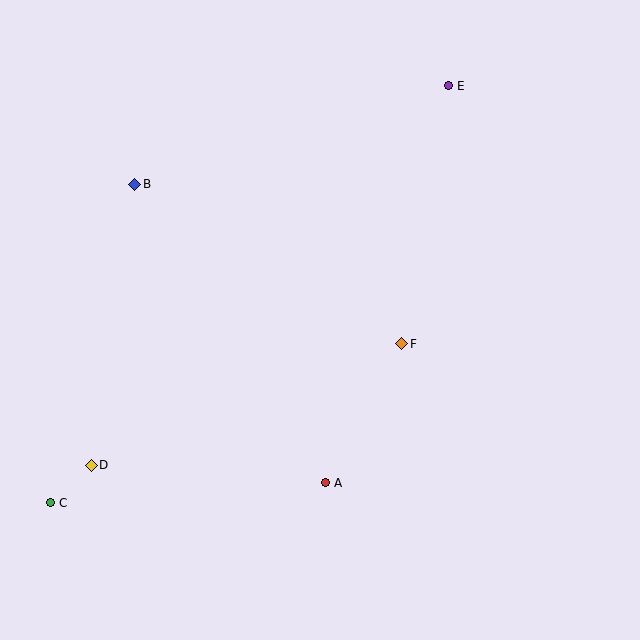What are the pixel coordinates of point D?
Point D is at (91, 465).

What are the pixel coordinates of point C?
Point C is at (51, 503).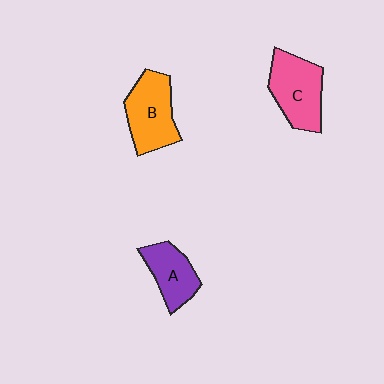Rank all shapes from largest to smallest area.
From largest to smallest: C (pink), B (orange), A (purple).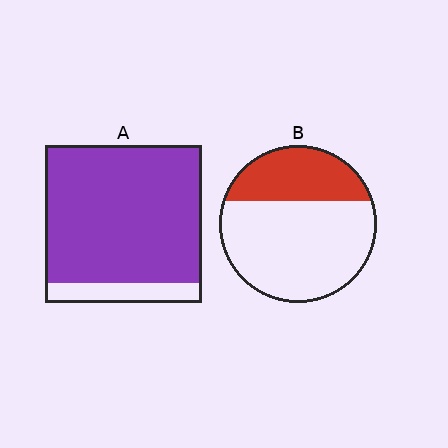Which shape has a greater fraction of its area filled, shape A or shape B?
Shape A.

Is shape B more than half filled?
No.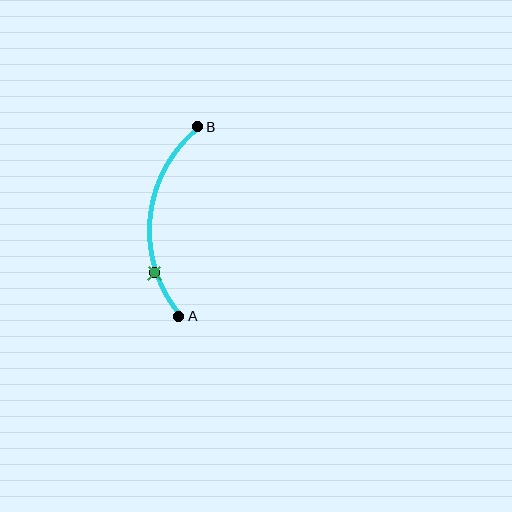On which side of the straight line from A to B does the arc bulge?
The arc bulges to the left of the straight line connecting A and B.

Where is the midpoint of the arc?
The arc midpoint is the point on the curve farthest from the straight line joining A and B. It sits to the left of that line.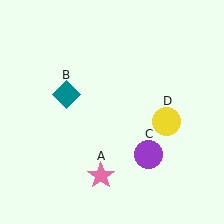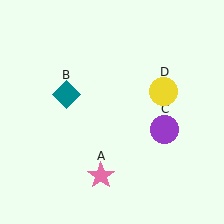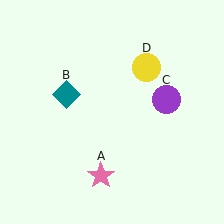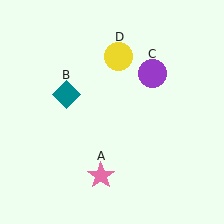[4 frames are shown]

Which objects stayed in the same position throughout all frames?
Pink star (object A) and teal diamond (object B) remained stationary.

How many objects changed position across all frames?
2 objects changed position: purple circle (object C), yellow circle (object D).